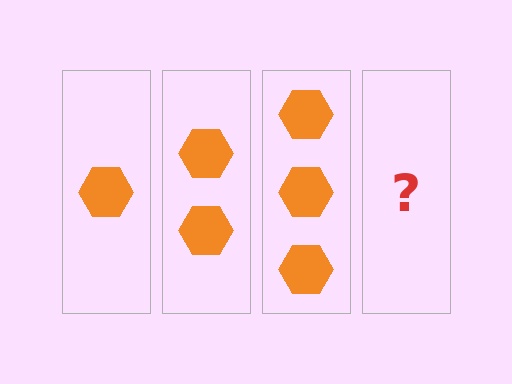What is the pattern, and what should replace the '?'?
The pattern is that each step adds one more hexagon. The '?' should be 4 hexagons.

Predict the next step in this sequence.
The next step is 4 hexagons.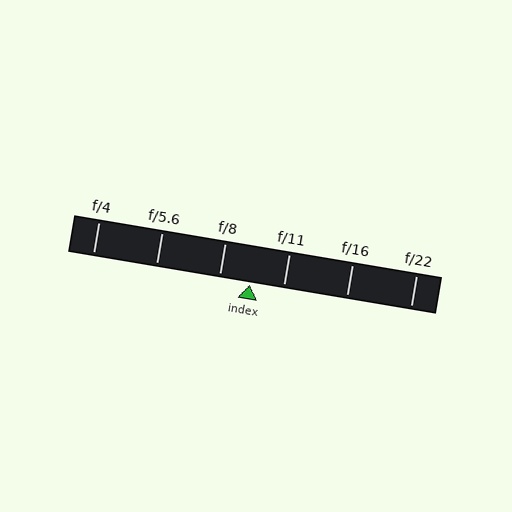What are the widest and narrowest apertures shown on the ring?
The widest aperture shown is f/4 and the narrowest is f/22.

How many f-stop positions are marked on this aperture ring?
There are 6 f-stop positions marked.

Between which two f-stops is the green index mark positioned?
The index mark is between f/8 and f/11.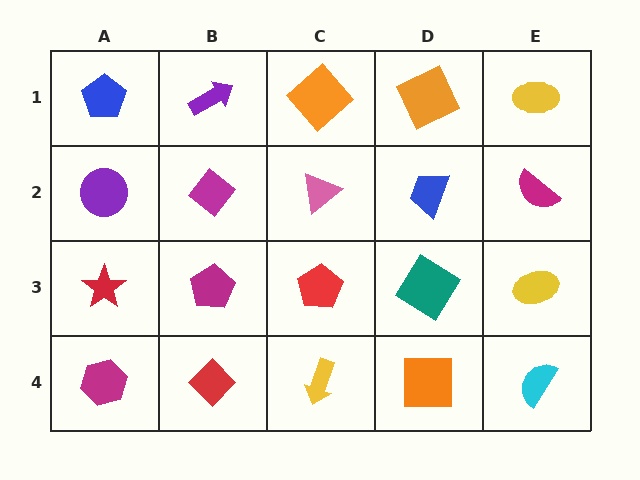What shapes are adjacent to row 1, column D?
A blue trapezoid (row 2, column D), an orange diamond (row 1, column C), a yellow ellipse (row 1, column E).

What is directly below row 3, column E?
A cyan semicircle.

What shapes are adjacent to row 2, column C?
An orange diamond (row 1, column C), a red pentagon (row 3, column C), a magenta diamond (row 2, column B), a blue trapezoid (row 2, column D).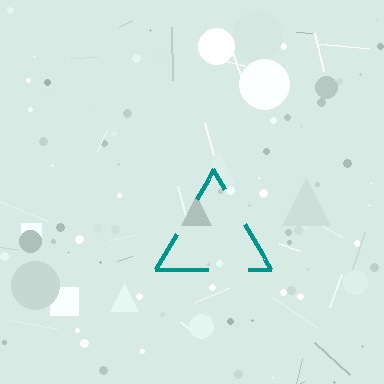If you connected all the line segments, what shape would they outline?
They would outline a triangle.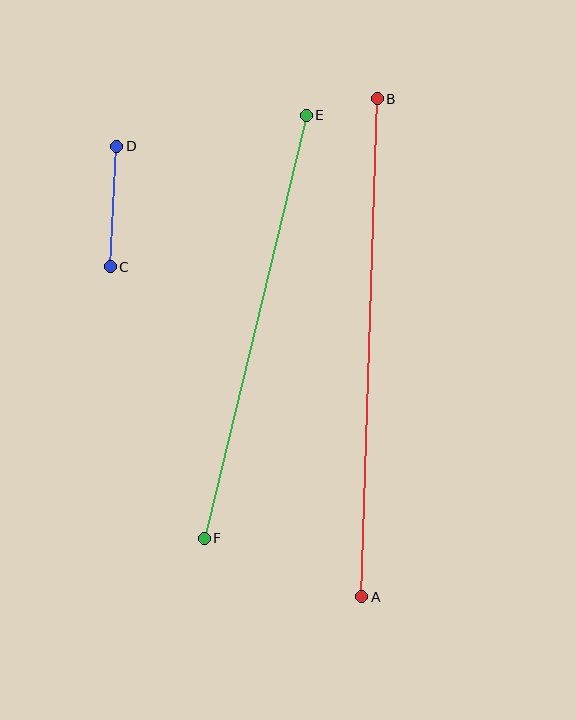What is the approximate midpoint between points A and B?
The midpoint is at approximately (369, 348) pixels.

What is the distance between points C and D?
The distance is approximately 121 pixels.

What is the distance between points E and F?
The distance is approximately 435 pixels.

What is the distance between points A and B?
The distance is approximately 498 pixels.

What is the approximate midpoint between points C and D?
The midpoint is at approximately (113, 207) pixels.